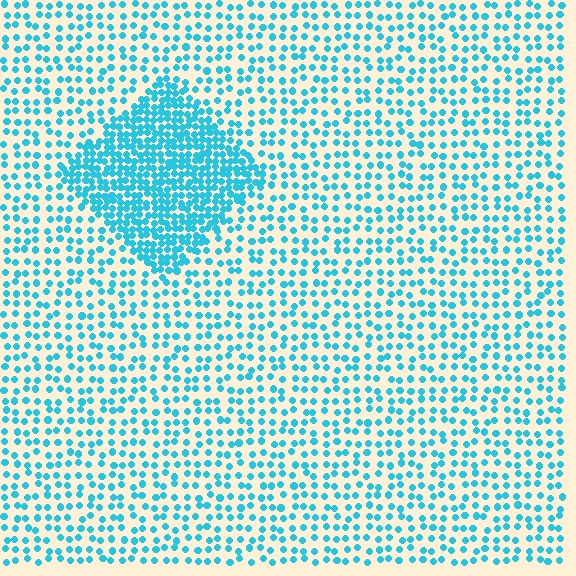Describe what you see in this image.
The image contains small cyan elements arranged at two different densities. A diamond-shaped region is visible where the elements are more densely packed than the surrounding area.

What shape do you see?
I see a diamond.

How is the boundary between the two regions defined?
The boundary is defined by a change in element density (approximately 2.4x ratio). All elements are the same color, size, and shape.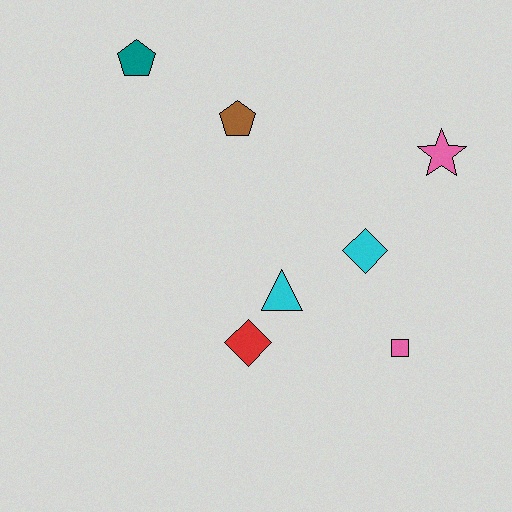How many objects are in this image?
There are 7 objects.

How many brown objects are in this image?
There is 1 brown object.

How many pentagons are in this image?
There are 2 pentagons.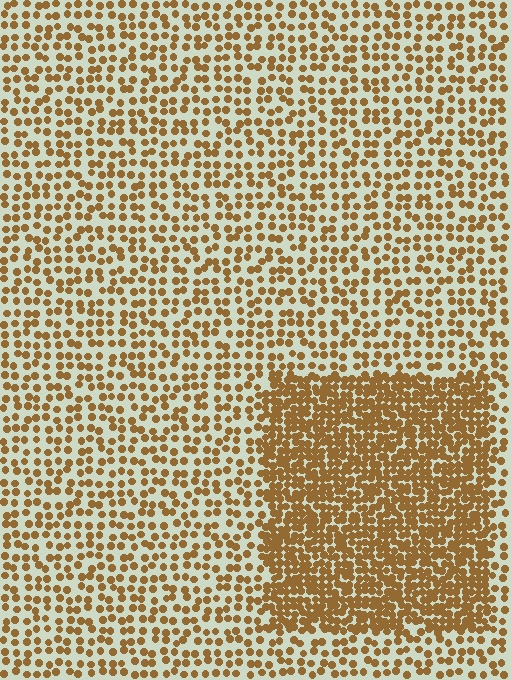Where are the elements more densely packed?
The elements are more densely packed inside the rectangle boundary.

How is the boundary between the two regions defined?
The boundary is defined by a change in element density (approximately 2.2x ratio). All elements are the same color, size, and shape.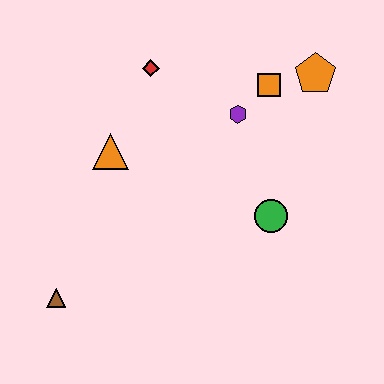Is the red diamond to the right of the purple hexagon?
No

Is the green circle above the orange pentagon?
No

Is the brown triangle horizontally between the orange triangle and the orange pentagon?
No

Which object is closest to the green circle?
The purple hexagon is closest to the green circle.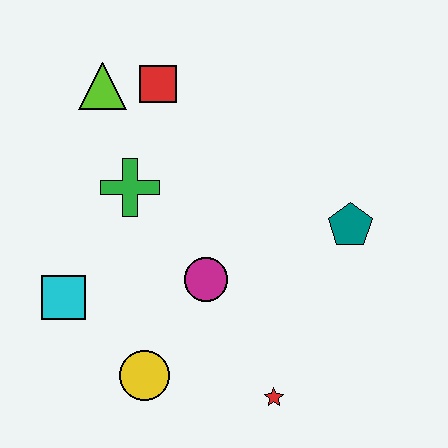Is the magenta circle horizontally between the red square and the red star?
Yes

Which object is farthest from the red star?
The lime triangle is farthest from the red star.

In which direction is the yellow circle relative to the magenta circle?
The yellow circle is below the magenta circle.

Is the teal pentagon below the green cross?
Yes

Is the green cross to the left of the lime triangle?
No